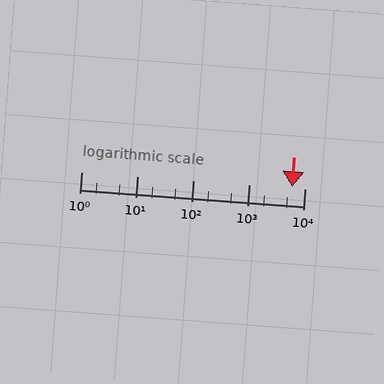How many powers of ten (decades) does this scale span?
The scale spans 4 decades, from 1 to 10000.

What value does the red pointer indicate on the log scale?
The pointer indicates approximately 5900.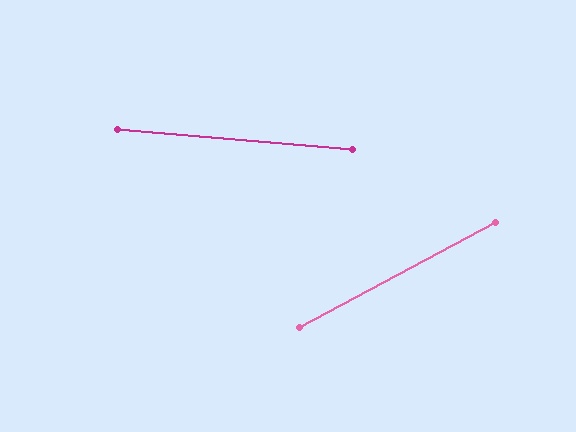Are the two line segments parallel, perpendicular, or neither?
Neither parallel nor perpendicular — they differ by about 33°.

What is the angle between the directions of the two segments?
Approximately 33 degrees.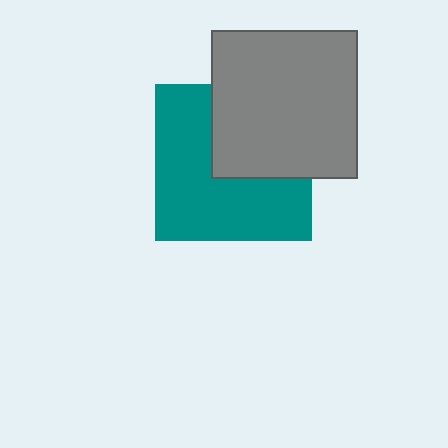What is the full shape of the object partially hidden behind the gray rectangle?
The partially hidden object is a teal square.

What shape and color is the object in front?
The object in front is a gray rectangle.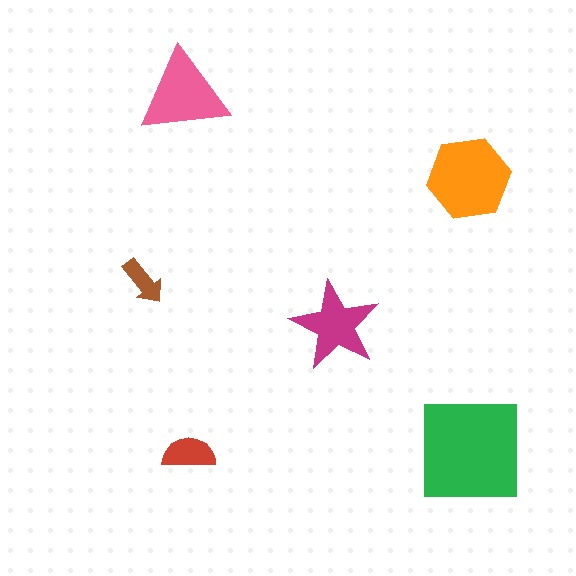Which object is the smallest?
The brown arrow.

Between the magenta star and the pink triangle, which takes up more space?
The pink triangle.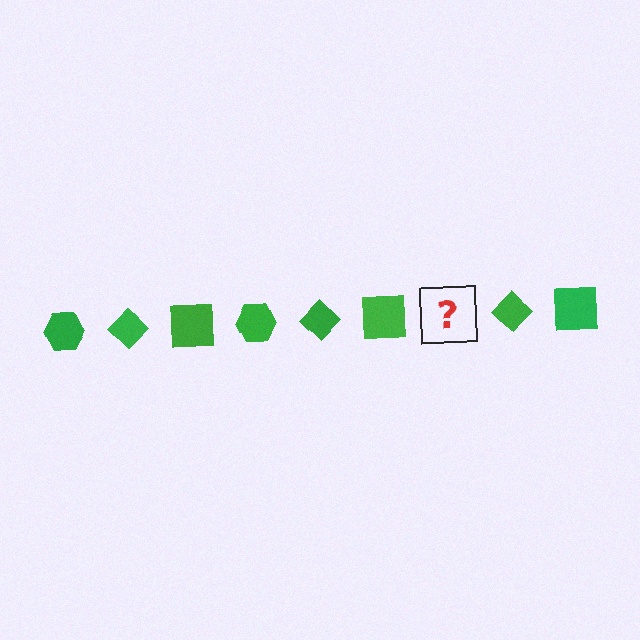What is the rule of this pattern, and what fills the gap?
The rule is that the pattern cycles through hexagon, diamond, square shapes in green. The gap should be filled with a green hexagon.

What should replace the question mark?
The question mark should be replaced with a green hexagon.